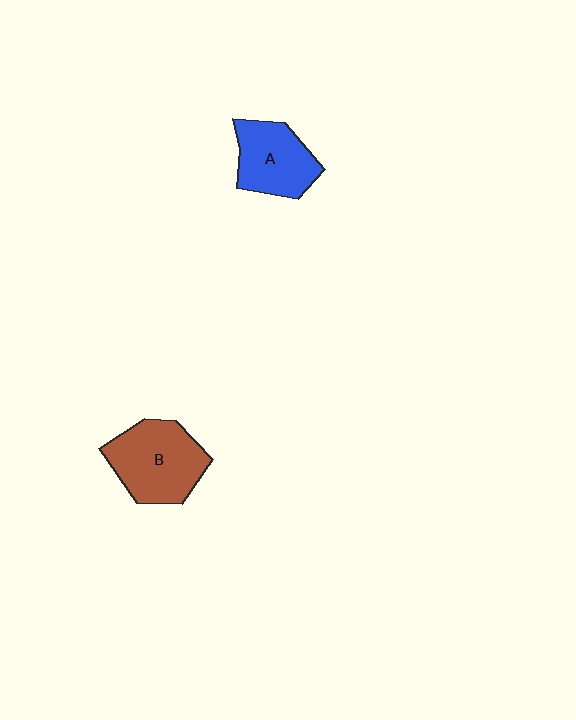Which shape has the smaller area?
Shape A (blue).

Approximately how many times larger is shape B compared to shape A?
Approximately 1.3 times.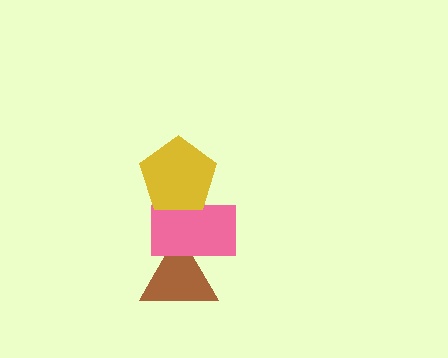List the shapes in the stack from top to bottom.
From top to bottom: the yellow pentagon, the pink rectangle, the brown triangle.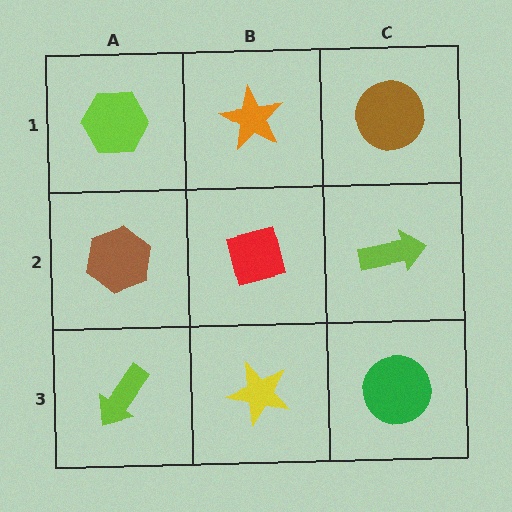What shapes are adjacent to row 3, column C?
A lime arrow (row 2, column C), a yellow star (row 3, column B).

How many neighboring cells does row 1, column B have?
3.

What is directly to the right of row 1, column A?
An orange star.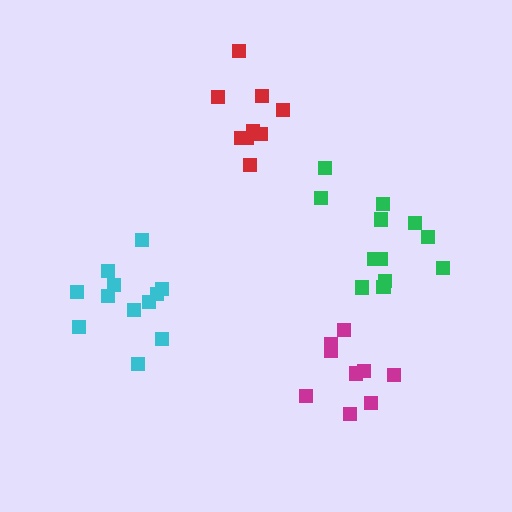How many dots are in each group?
Group 1: 9 dots, Group 2: 12 dots, Group 3: 12 dots, Group 4: 9 dots (42 total).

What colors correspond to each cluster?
The clusters are colored: magenta, green, cyan, red.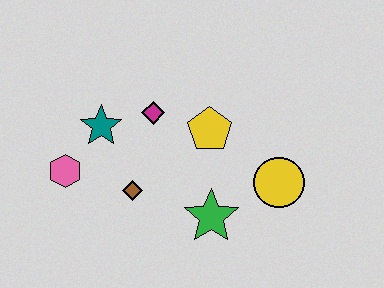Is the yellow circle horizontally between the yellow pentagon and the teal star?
No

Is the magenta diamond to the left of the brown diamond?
No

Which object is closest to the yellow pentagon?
The magenta diamond is closest to the yellow pentagon.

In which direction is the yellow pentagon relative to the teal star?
The yellow pentagon is to the right of the teal star.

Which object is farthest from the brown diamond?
The yellow circle is farthest from the brown diamond.